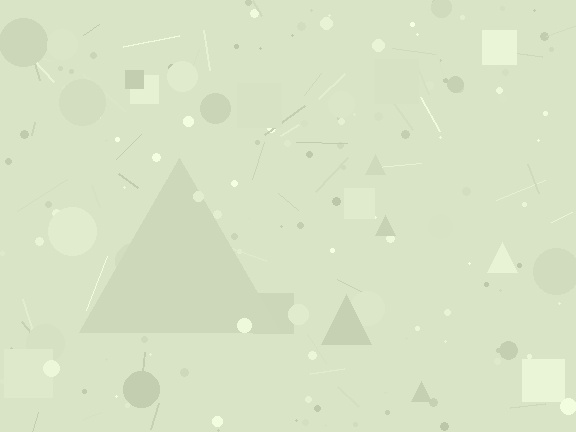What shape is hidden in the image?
A triangle is hidden in the image.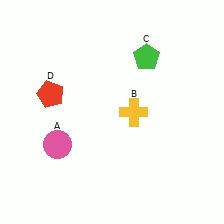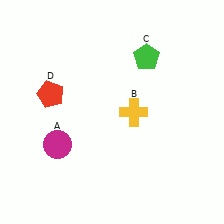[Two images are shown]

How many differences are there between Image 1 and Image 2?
There is 1 difference between the two images.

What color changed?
The circle (A) changed from pink in Image 1 to magenta in Image 2.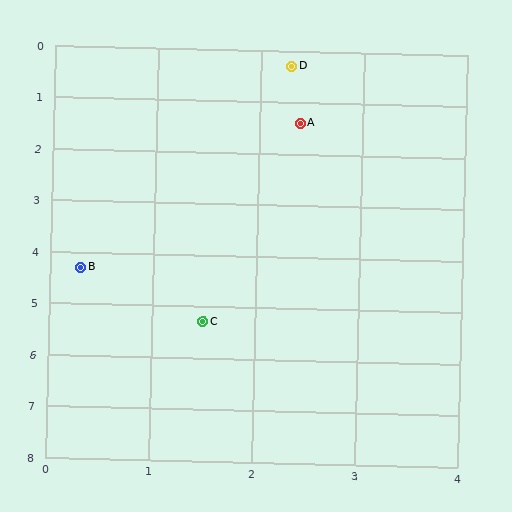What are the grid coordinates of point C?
Point C is at approximately (1.5, 5.3).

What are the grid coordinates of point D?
Point D is at approximately (2.3, 0.3).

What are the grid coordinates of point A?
Point A is at approximately (2.4, 1.4).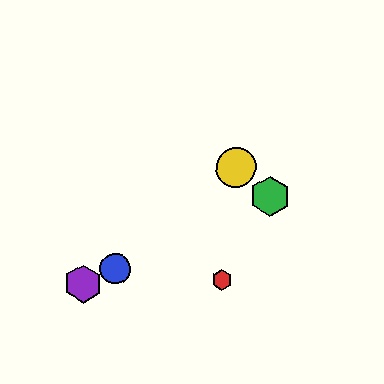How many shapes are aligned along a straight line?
3 shapes (the blue circle, the green hexagon, the purple hexagon) are aligned along a straight line.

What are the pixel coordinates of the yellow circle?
The yellow circle is at (236, 168).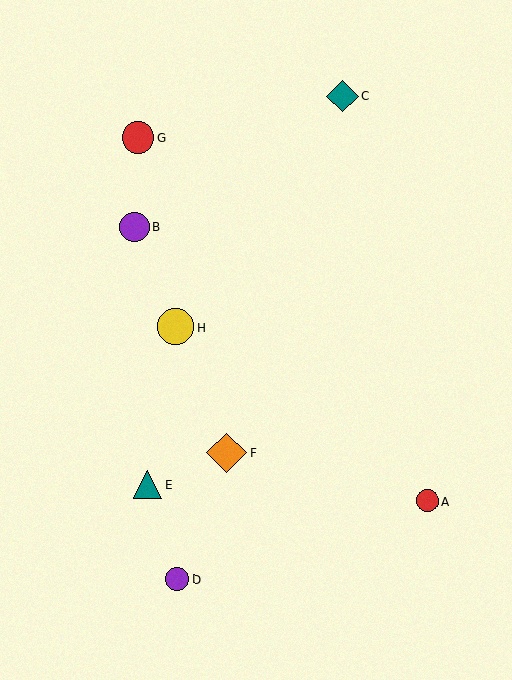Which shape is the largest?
The orange diamond (labeled F) is the largest.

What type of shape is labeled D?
Shape D is a purple circle.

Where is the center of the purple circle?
The center of the purple circle is at (177, 580).